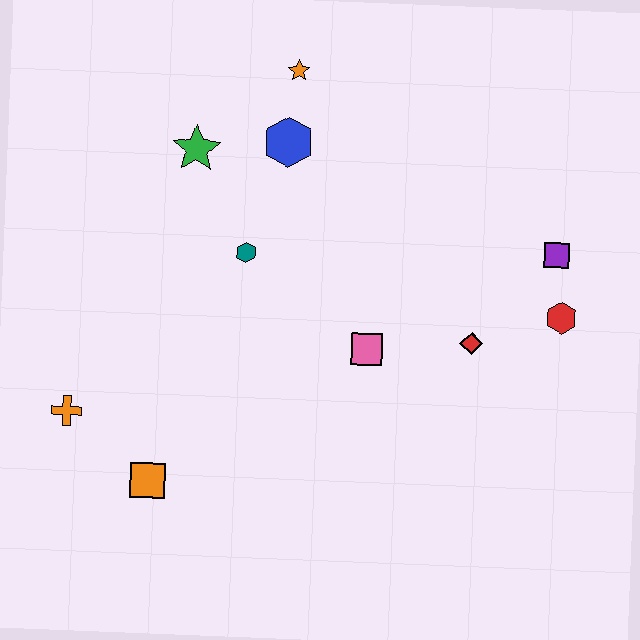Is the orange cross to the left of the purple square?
Yes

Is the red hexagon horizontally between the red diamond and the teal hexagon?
No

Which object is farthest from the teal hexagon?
The red hexagon is farthest from the teal hexagon.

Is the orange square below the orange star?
Yes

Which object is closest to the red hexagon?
The purple square is closest to the red hexagon.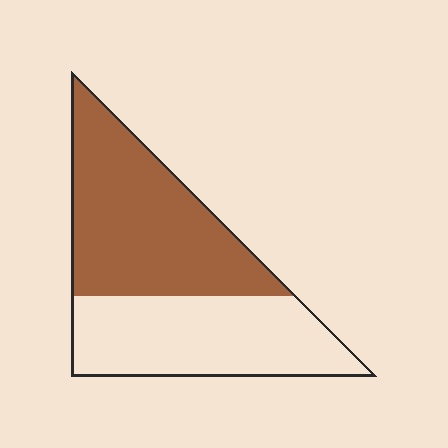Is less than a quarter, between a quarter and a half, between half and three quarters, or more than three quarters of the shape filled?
Between half and three quarters.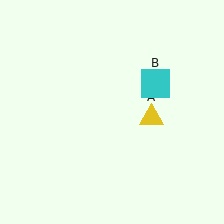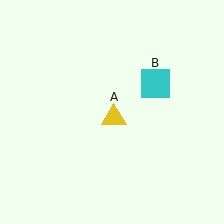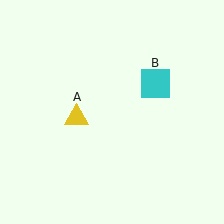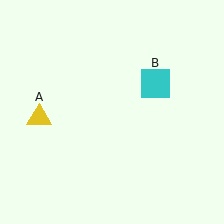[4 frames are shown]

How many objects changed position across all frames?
1 object changed position: yellow triangle (object A).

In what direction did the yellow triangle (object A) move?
The yellow triangle (object A) moved left.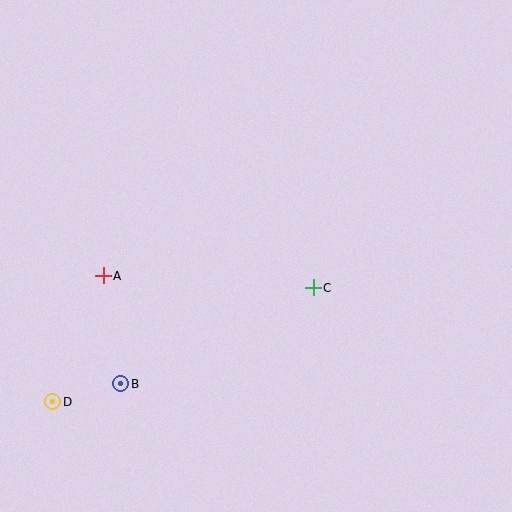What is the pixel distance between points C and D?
The distance between C and D is 284 pixels.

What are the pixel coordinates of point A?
Point A is at (103, 276).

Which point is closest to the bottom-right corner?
Point C is closest to the bottom-right corner.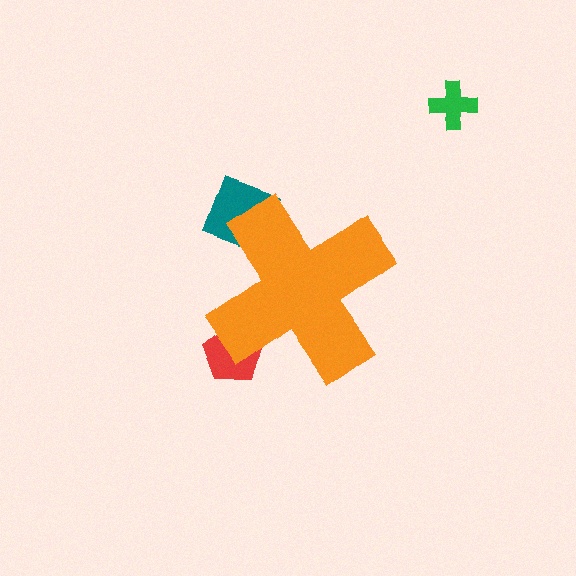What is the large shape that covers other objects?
An orange cross.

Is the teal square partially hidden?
Yes, the teal square is partially hidden behind the orange cross.